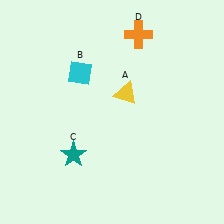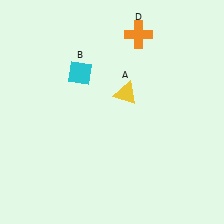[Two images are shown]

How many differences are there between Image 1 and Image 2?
There is 1 difference between the two images.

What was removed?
The teal star (C) was removed in Image 2.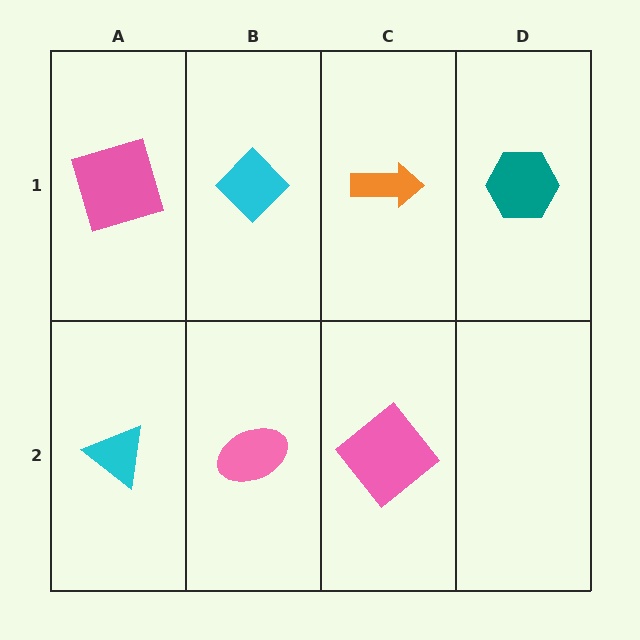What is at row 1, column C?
An orange arrow.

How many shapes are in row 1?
4 shapes.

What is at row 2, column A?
A cyan triangle.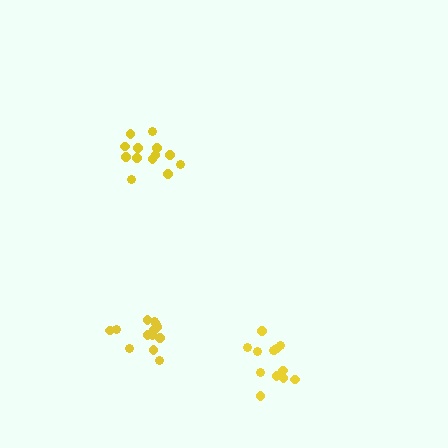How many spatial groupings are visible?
There are 3 spatial groupings.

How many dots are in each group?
Group 1: 13 dots, Group 2: 13 dots, Group 3: 13 dots (39 total).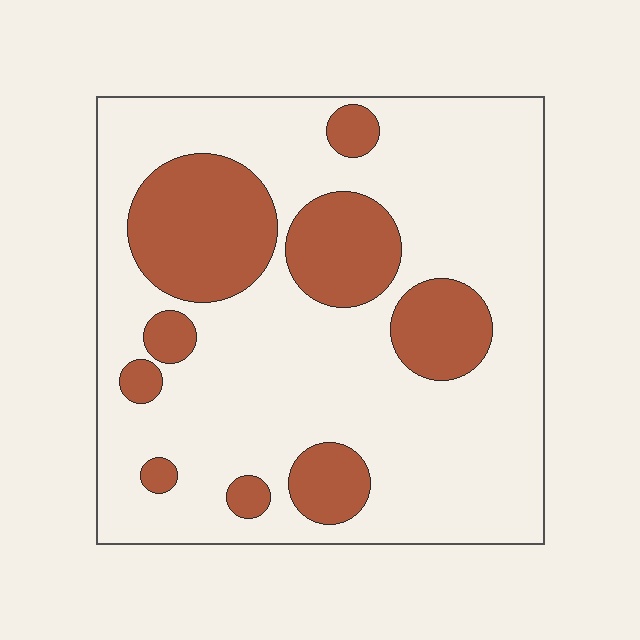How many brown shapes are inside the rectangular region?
9.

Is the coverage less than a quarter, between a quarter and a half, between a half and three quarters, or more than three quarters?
Between a quarter and a half.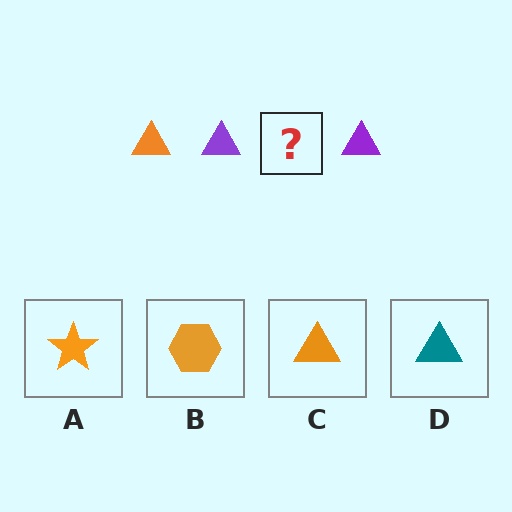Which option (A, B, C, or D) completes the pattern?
C.